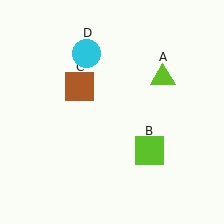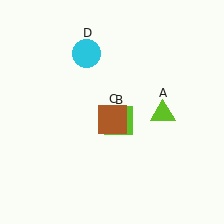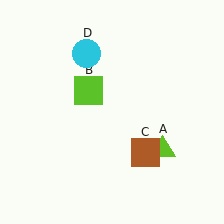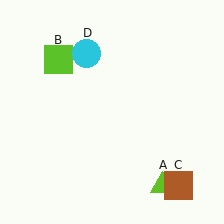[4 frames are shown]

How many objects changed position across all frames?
3 objects changed position: lime triangle (object A), lime square (object B), brown square (object C).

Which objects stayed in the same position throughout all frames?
Cyan circle (object D) remained stationary.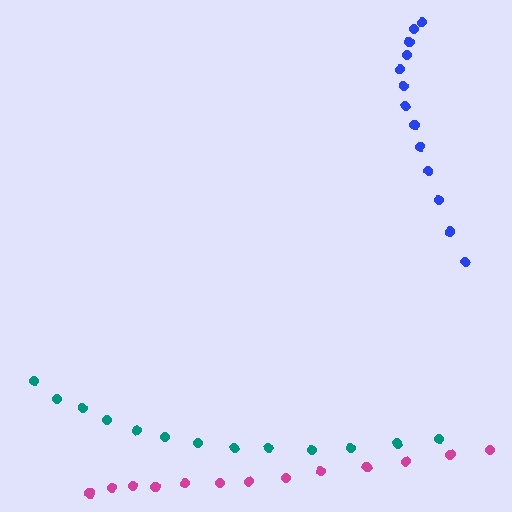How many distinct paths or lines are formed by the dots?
There are 3 distinct paths.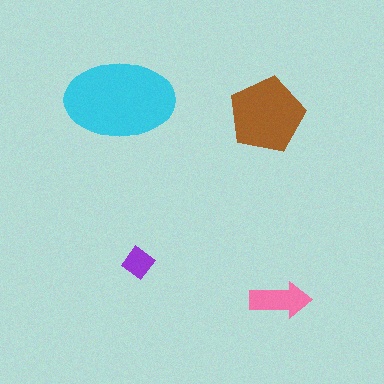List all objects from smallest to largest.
The purple diamond, the pink arrow, the brown pentagon, the cyan ellipse.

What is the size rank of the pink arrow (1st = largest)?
3rd.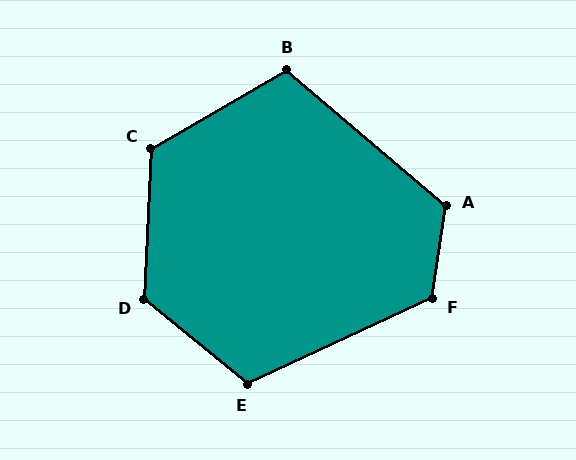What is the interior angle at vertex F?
Approximately 123 degrees (obtuse).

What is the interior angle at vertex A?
Approximately 122 degrees (obtuse).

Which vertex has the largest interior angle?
D, at approximately 127 degrees.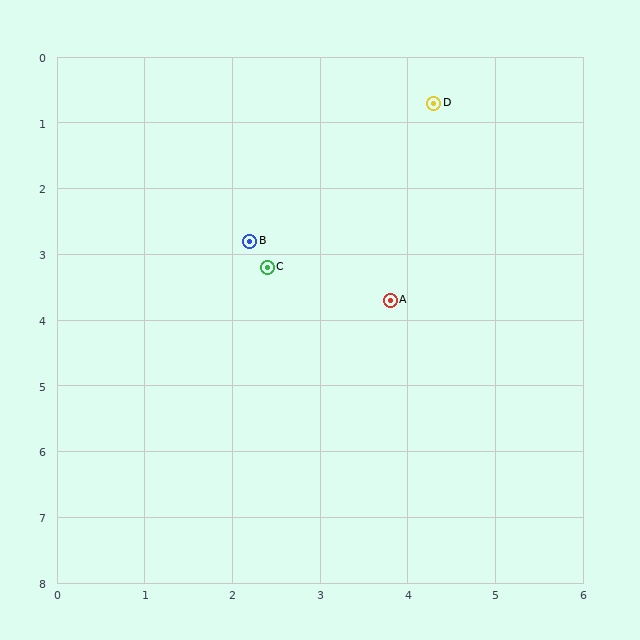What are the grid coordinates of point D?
Point D is at approximately (4.3, 0.7).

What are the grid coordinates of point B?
Point B is at approximately (2.2, 2.8).